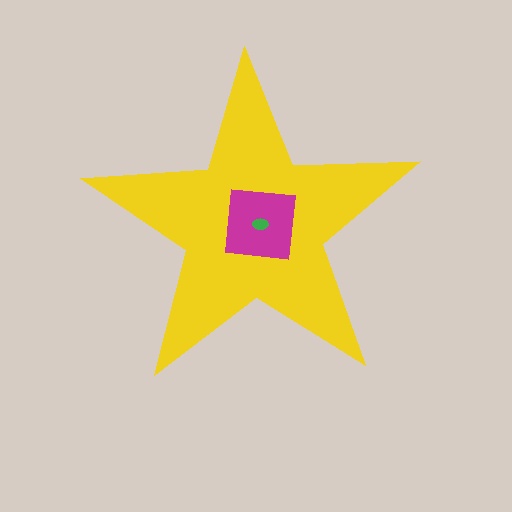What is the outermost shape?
The yellow star.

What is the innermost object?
The green ellipse.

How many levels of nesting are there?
3.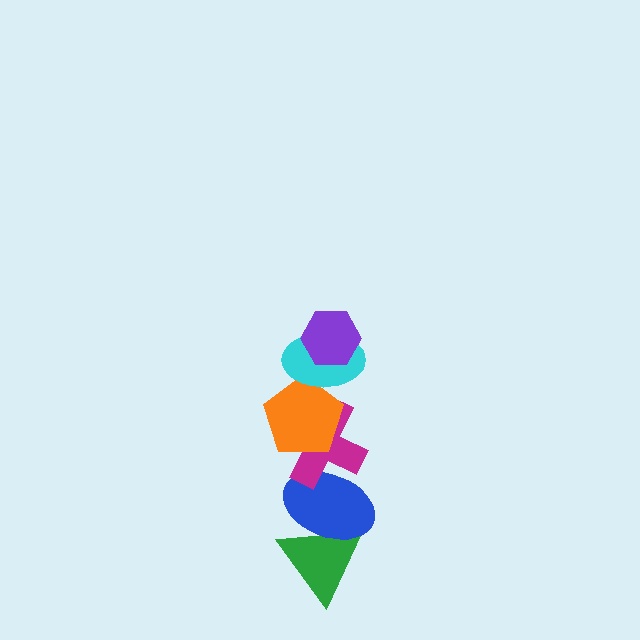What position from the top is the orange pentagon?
The orange pentagon is 3rd from the top.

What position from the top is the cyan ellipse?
The cyan ellipse is 2nd from the top.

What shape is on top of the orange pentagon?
The cyan ellipse is on top of the orange pentagon.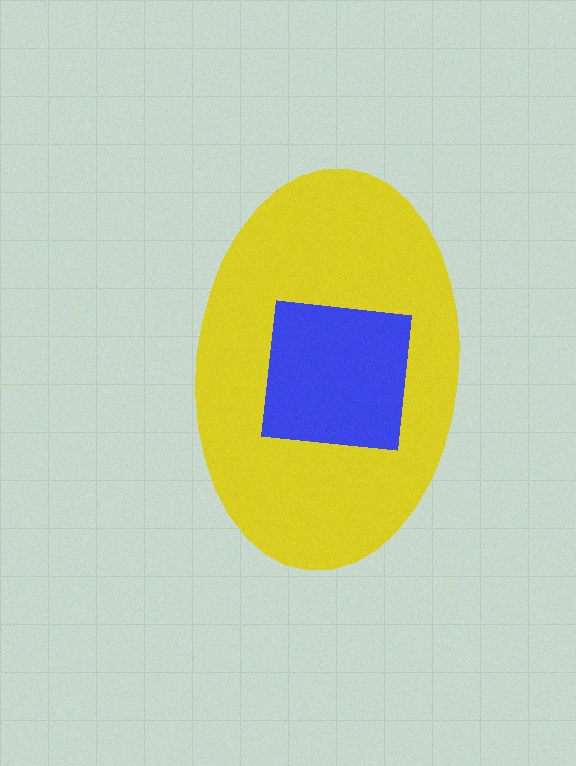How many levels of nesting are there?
2.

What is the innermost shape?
The blue square.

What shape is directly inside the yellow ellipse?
The blue square.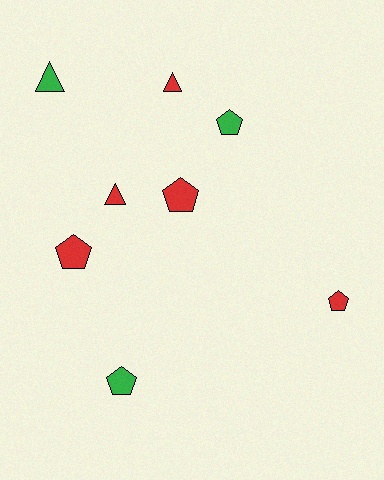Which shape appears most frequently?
Pentagon, with 5 objects.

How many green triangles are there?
There is 1 green triangle.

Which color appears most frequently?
Red, with 5 objects.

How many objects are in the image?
There are 8 objects.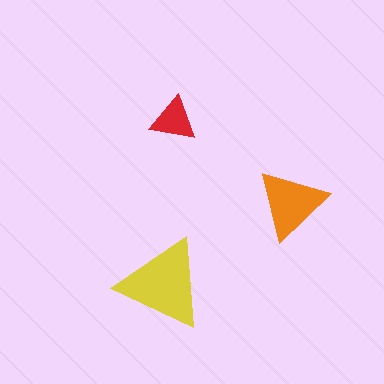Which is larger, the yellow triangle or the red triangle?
The yellow one.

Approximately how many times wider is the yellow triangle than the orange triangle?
About 1.5 times wider.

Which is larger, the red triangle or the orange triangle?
The orange one.